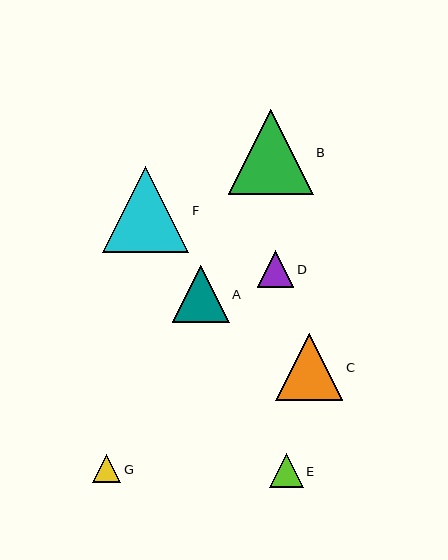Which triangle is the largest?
Triangle F is the largest with a size of approximately 86 pixels.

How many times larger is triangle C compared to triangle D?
Triangle C is approximately 1.8 times the size of triangle D.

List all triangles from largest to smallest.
From largest to smallest: F, B, C, A, D, E, G.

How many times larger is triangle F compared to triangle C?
Triangle F is approximately 1.3 times the size of triangle C.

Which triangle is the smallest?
Triangle G is the smallest with a size of approximately 28 pixels.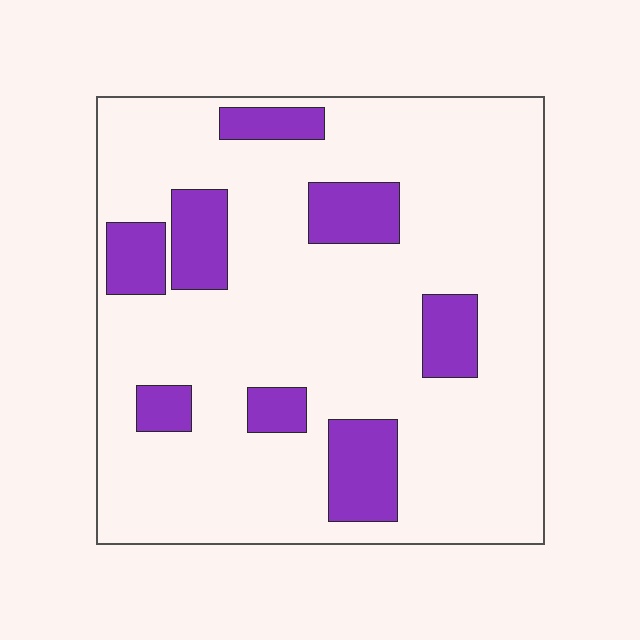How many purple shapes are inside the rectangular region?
8.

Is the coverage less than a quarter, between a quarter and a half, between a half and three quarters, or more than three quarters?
Less than a quarter.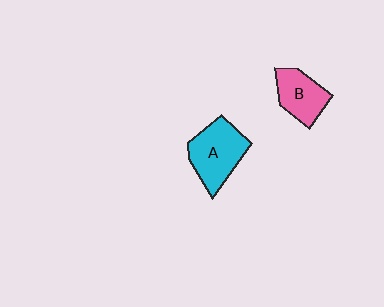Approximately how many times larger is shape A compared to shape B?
Approximately 1.3 times.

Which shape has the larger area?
Shape A (cyan).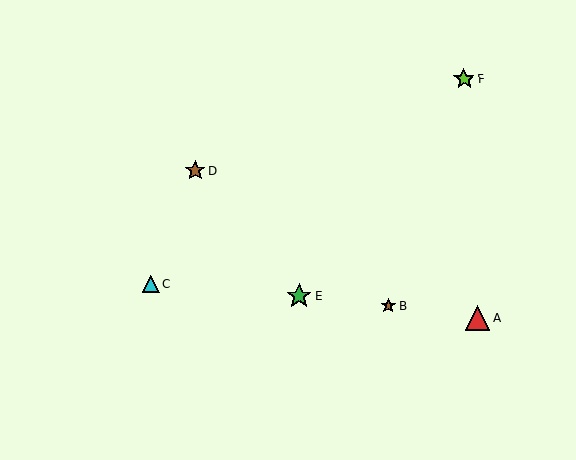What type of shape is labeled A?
Shape A is a red triangle.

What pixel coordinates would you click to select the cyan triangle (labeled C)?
Click at (151, 284) to select the cyan triangle C.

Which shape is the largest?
The green star (labeled E) is the largest.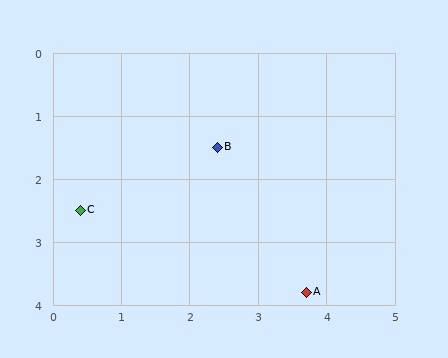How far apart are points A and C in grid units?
Points A and C are about 3.5 grid units apart.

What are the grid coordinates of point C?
Point C is at approximately (0.4, 2.5).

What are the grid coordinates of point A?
Point A is at approximately (3.7, 3.8).